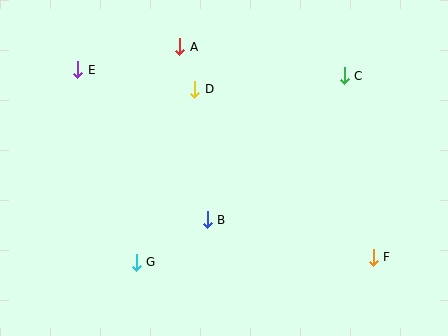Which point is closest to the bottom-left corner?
Point G is closest to the bottom-left corner.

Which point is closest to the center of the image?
Point B at (207, 220) is closest to the center.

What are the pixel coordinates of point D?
Point D is at (195, 89).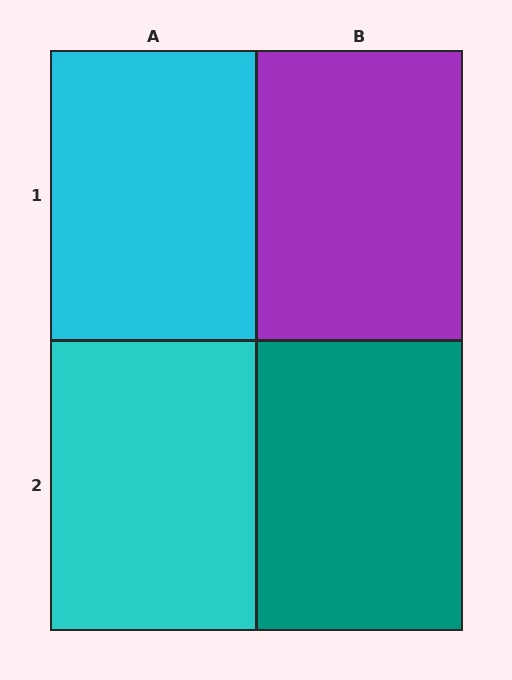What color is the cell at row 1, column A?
Cyan.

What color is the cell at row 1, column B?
Purple.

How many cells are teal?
1 cell is teal.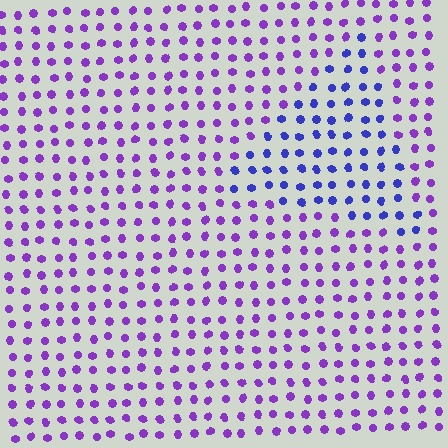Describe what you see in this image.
The image is filled with small purple elements in a uniform arrangement. A triangle-shaped region is visible where the elements are tinted to a slightly different hue, forming a subtle color boundary.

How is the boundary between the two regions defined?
The boundary is defined purely by a slight shift in hue (about 38 degrees). Spacing, size, and orientation are identical on both sides.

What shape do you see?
I see a triangle.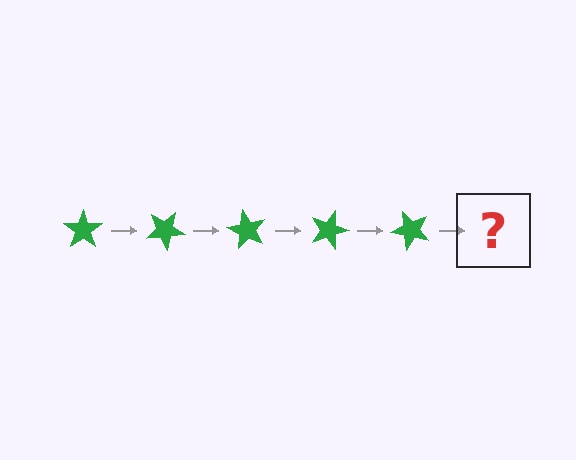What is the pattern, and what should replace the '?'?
The pattern is that the star rotates 30 degrees each step. The '?' should be a green star rotated 150 degrees.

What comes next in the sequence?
The next element should be a green star rotated 150 degrees.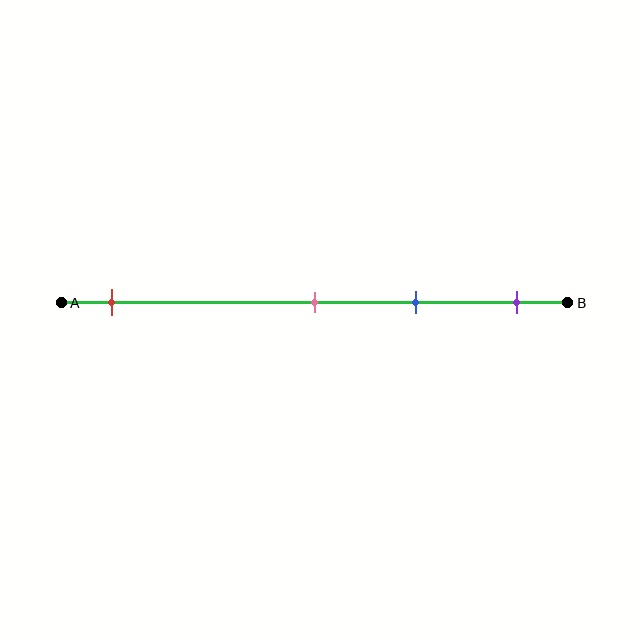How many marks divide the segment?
There are 4 marks dividing the segment.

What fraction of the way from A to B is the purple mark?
The purple mark is approximately 90% (0.9) of the way from A to B.